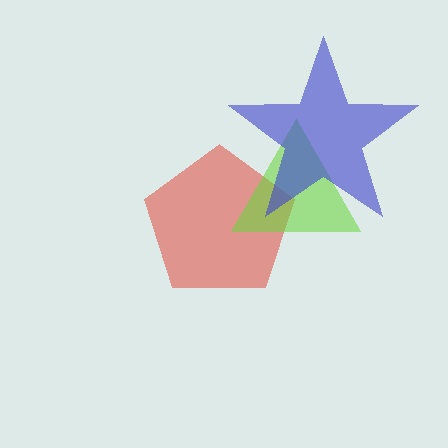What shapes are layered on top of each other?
The layered shapes are: a red pentagon, a lime triangle, a blue star.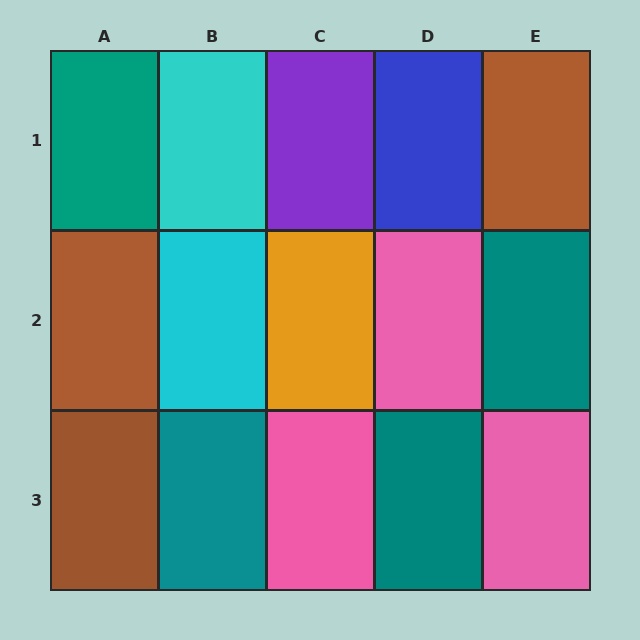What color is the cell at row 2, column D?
Pink.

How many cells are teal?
4 cells are teal.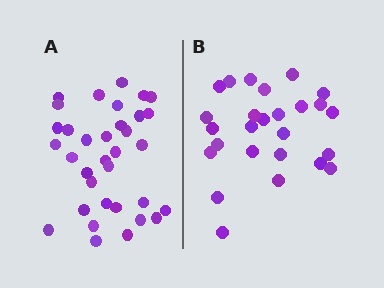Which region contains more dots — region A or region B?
Region A (the left region) has more dots.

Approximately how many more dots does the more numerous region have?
Region A has roughly 8 or so more dots than region B.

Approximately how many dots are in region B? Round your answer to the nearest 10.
About 30 dots. (The exact count is 26, which rounds to 30.)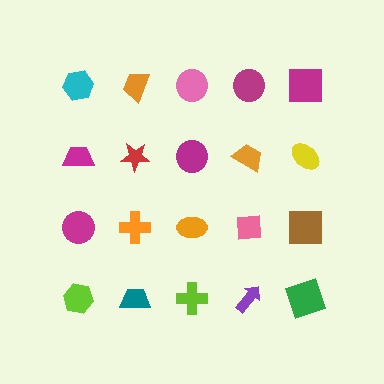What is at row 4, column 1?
A lime hexagon.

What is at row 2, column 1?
A magenta trapezoid.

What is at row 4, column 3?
A lime cross.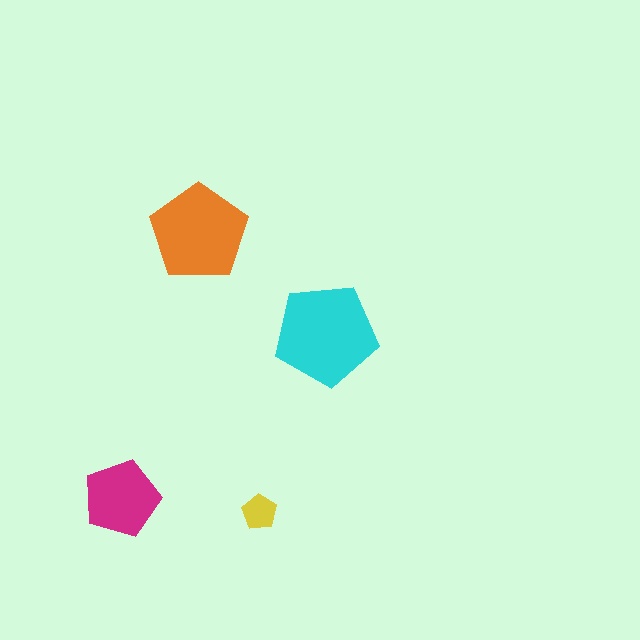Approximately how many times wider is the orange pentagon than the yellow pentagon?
About 3 times wider.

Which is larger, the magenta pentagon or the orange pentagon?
The orange one.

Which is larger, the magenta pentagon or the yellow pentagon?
The magenta one.